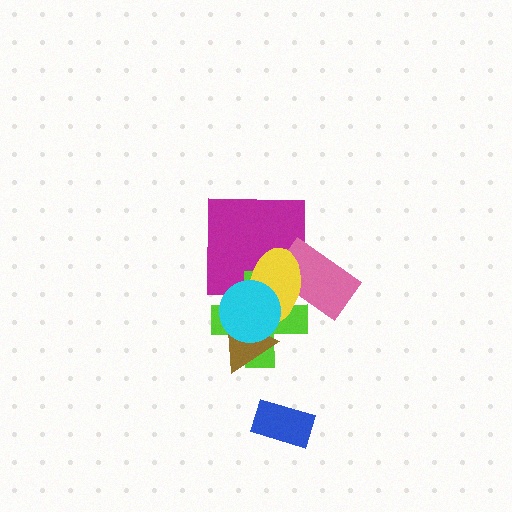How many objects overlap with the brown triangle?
2 objects overlap with the brown triangle.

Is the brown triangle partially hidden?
Yes, it is partially covered by another shape.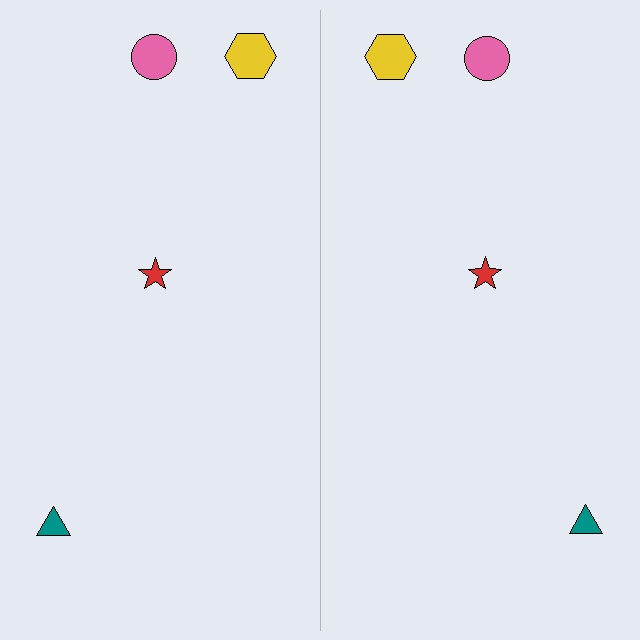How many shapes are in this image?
There are 8 shapes in this image.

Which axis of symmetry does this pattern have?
The pattern has a vertical axis of symmetry running through the center of the image.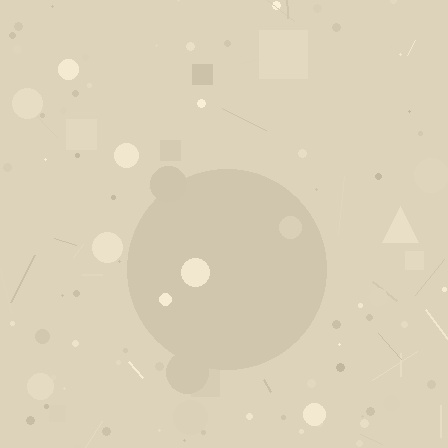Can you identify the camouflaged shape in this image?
The camouflaged shape is a circle.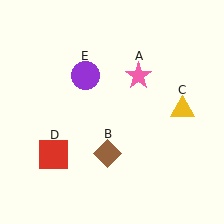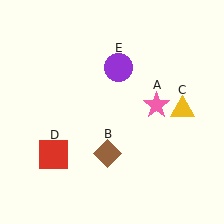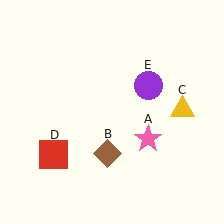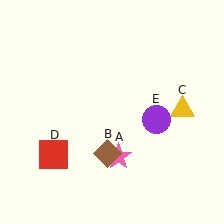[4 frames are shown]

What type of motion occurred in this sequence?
The pink star (object A), purple circle (object E) rotated clockwise around the center of the scene.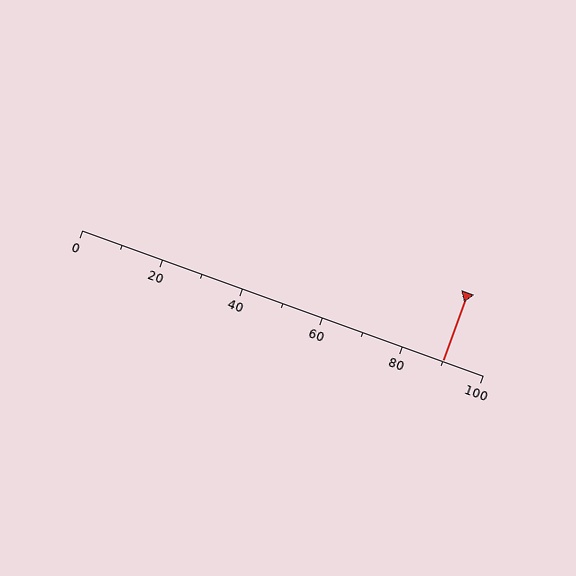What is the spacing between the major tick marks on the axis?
The major ticks are spaced 20 apart.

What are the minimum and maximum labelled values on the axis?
The axis runs from 0 to 100.